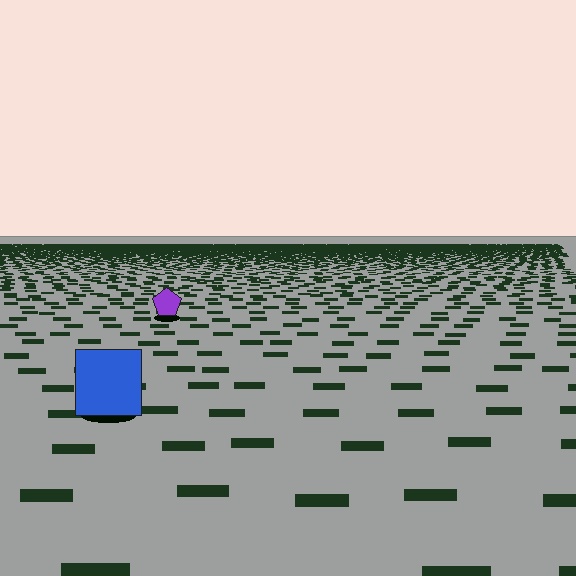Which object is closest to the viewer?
The blue square is closest. The texture marks near it are larger and more spread out.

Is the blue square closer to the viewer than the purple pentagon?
Yes. The blue square is closer — you can tell from the texture gradient: the ground texture is coarser near it.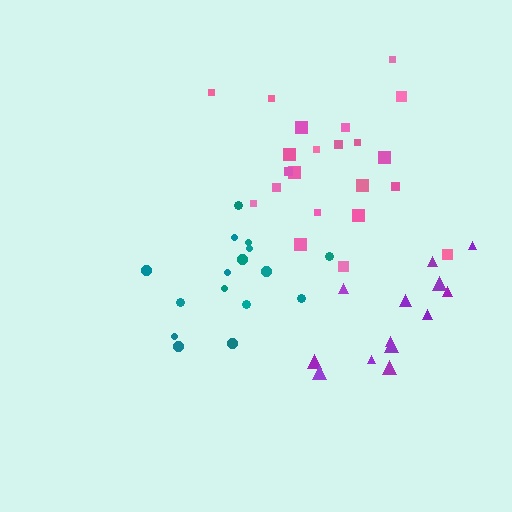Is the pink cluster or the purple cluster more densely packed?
Pink.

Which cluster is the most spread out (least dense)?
Purple.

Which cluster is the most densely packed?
Teal.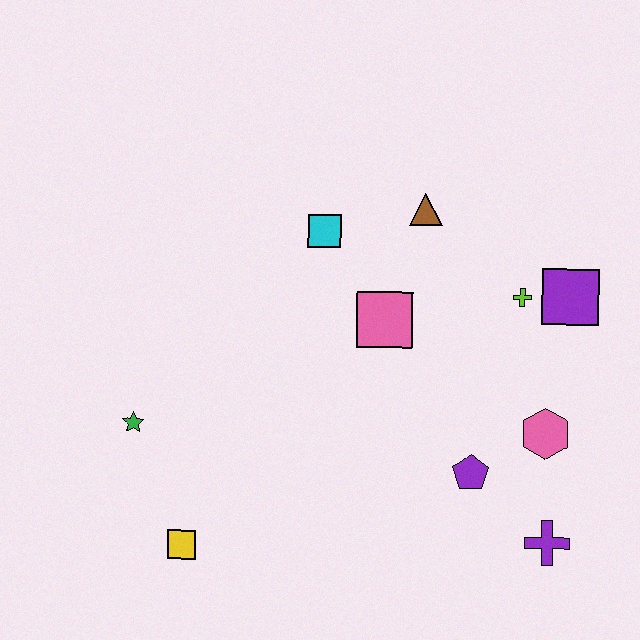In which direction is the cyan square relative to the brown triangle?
The cyan square is to the left of the brown triangle.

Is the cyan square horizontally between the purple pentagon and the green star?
Yes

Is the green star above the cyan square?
No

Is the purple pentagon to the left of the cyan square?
No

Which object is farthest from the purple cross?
The green star is farthest from the purple cross.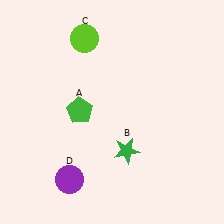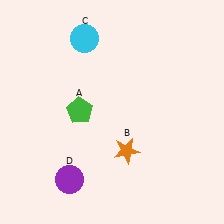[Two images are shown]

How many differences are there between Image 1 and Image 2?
There are 2 differences between the two images.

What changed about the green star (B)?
In Image 1, B is green. In Image 2, it changed to orange.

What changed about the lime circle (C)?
In Image 1, C is lime. In Image 2, it changed to cyan.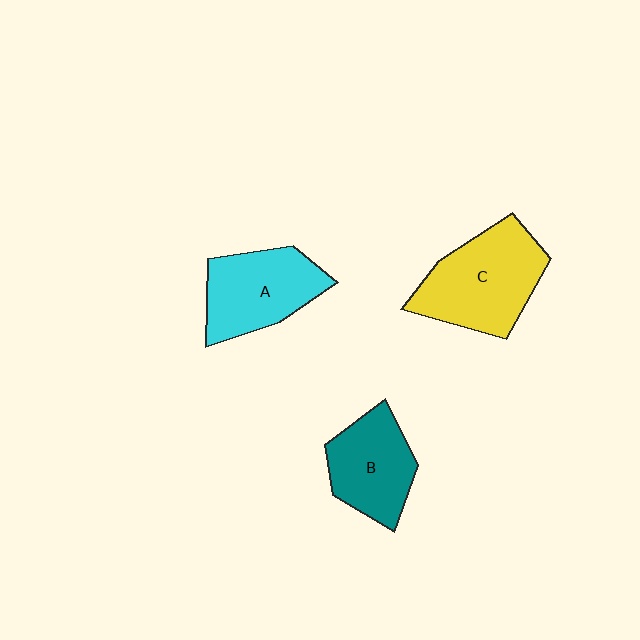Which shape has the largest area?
Shape C (yellow).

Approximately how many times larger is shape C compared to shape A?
Approximately 1.2 times.